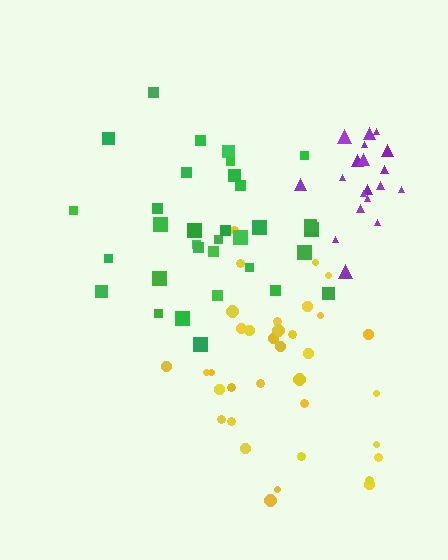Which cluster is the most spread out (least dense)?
Yellow.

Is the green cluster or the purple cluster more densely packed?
Purple.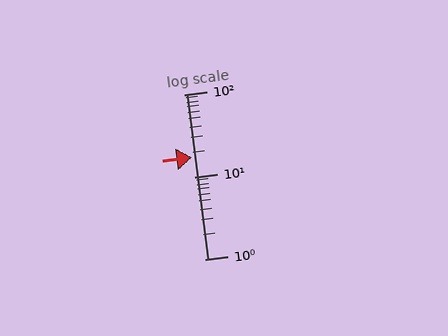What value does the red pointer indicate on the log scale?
The pointer indicates approximately 17.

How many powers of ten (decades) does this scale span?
The scale spans 2 decades, from 1 to 100.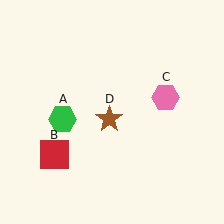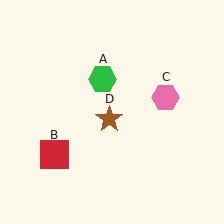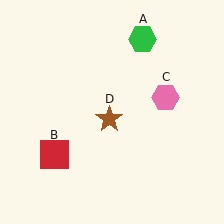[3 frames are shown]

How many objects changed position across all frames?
1 object changed position: green hexagon (object A).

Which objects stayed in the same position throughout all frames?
Red square (object B) and pink hexagon (object C) and brown star (object D) remained stationary.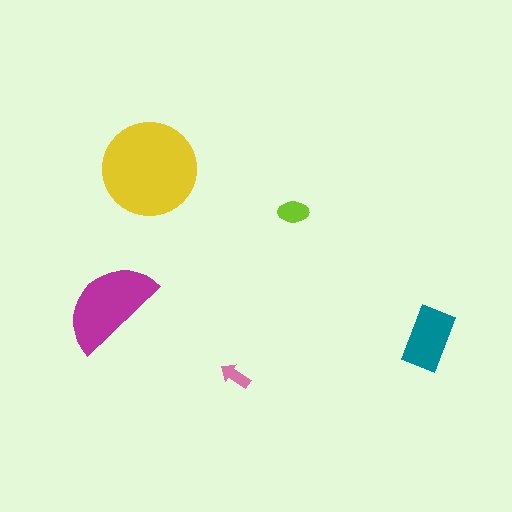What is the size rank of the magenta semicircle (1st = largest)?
2nd.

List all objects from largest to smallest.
The yellow circle, the magenta semicircle, the teal rectangle, the lime ellipse, the pink arrow.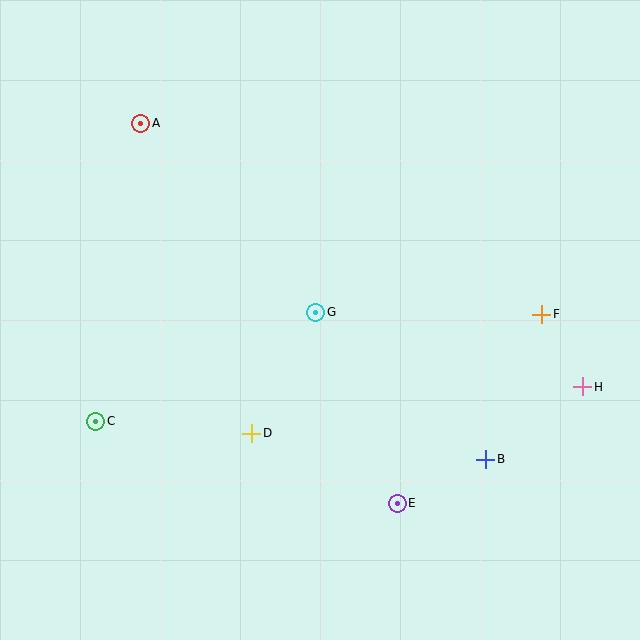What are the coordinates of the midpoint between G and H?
The midpoint between G and H is at (449, 350).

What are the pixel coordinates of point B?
Point B is at (486, 459).